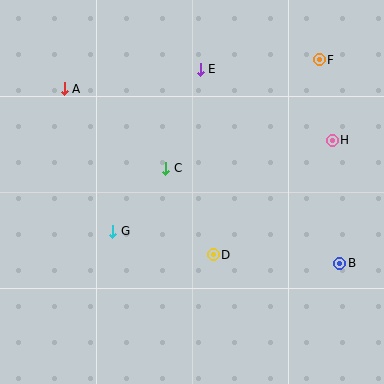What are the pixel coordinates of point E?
Point E is at (200, 69).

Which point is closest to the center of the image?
Point C at (166, 168) is closest to the center.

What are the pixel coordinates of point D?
Point D is at (213, 255).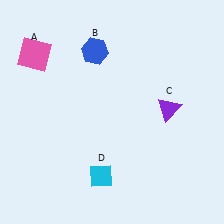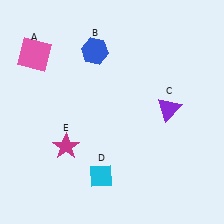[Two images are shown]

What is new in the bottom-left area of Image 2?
A magenta star (E) was added in the bottom-left area of Image 2.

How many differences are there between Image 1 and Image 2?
There is 1 difference between the two images.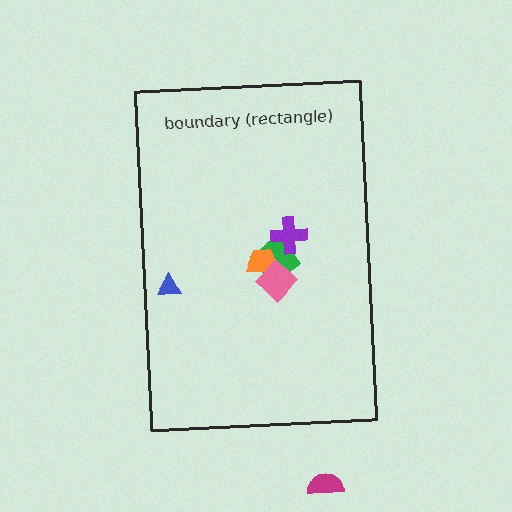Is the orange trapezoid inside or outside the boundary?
Inside.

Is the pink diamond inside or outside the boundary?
Inside.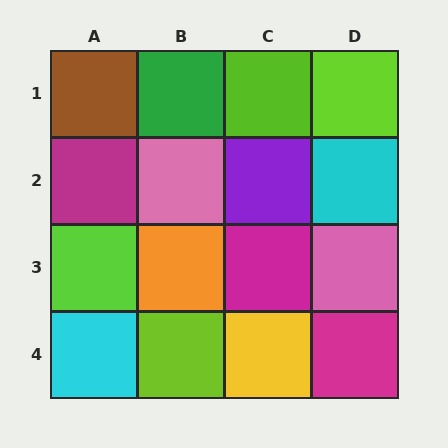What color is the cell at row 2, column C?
Purple.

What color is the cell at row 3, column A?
Lime.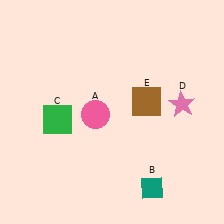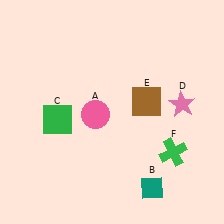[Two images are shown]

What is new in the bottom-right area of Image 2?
A green cross (F) was added in the bottom-right area of Image 2.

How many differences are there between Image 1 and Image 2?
There is 1 difference between the two images.